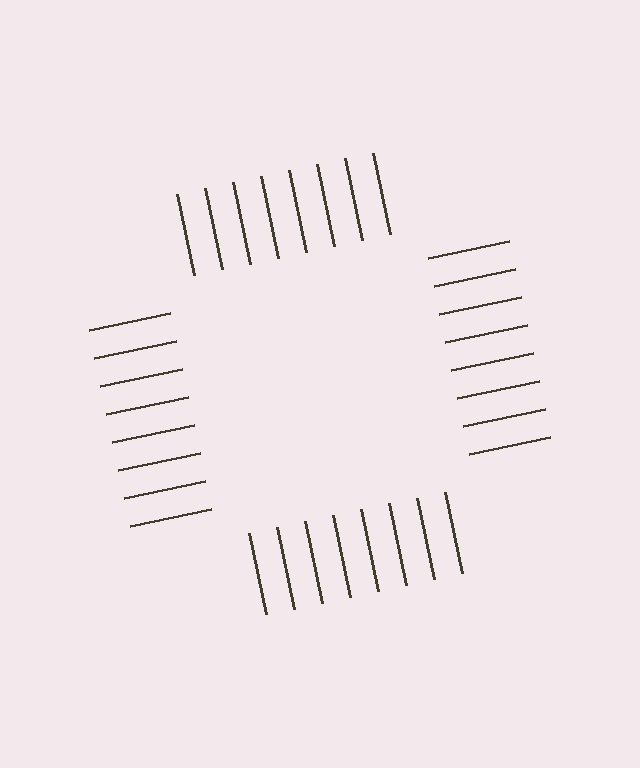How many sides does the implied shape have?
4 sides — the line-ends trace a square.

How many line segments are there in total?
32 — 8 along each of the 4 edges.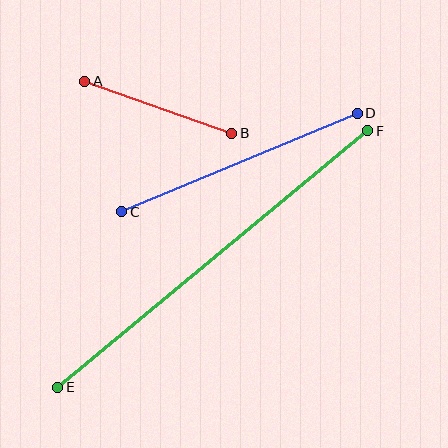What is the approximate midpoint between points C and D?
The midpoint is at approximately (240, 162) pixels.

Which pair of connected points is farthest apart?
Points E and F are farthest apart.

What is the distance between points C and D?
The distance is approximately 255 pixels.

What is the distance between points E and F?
The distance is approximately 402 pixels.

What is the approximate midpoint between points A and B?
The midpoint is at approximately (158, 107) pixels.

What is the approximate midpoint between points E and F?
The midpoint is at approximately (213, 259) pixels.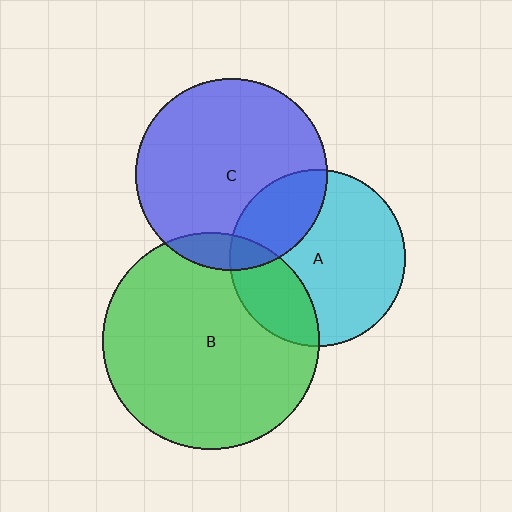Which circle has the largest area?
Circle B (green).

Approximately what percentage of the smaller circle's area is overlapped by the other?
Approximately 25%.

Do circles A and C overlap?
Yes.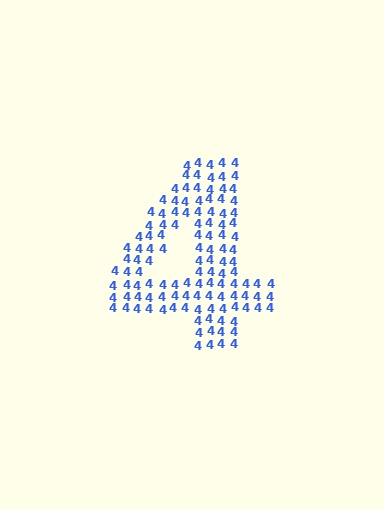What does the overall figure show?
The overall figure shows the digit 4.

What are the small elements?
The small elements are digit 4's.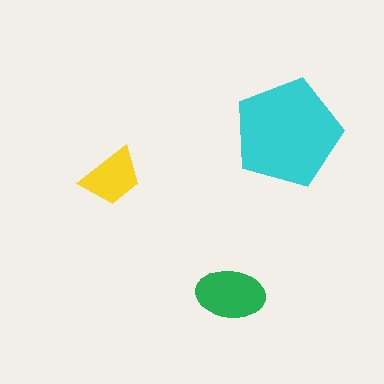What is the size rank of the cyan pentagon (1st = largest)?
1st.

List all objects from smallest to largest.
The yellow trapezoid, the green ellipse, the cyan pentagon.